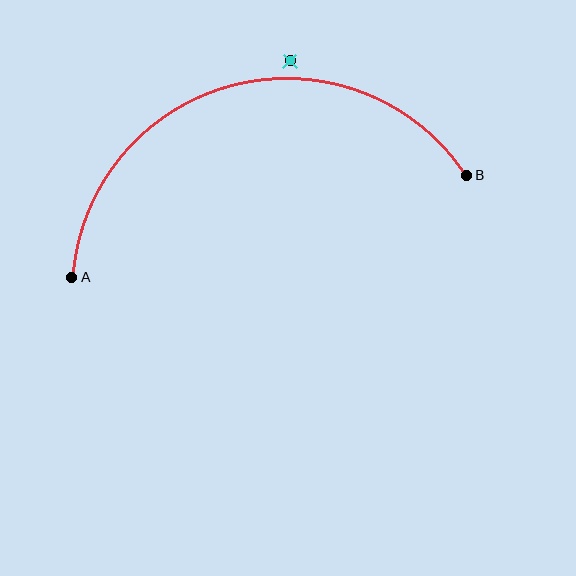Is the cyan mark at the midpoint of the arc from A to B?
No — the cyan mark does not lie on the arc at all. It sits slightly outside the curve.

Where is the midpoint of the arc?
The arc midpoint is the point on the curve farthest from the straight line joining A and B. It sits above that line.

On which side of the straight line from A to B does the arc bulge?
The arc bulges above the straight line connecting A and B.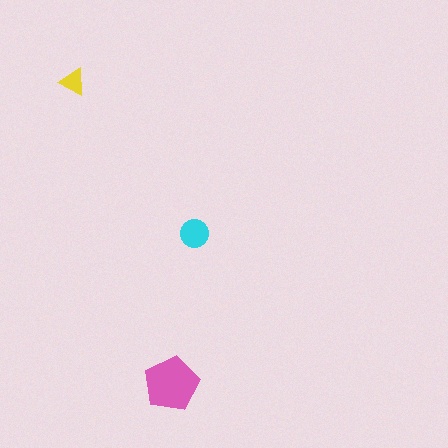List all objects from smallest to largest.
The yellow triangle, the cyan circle, the pink pentagon.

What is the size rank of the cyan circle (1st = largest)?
2nd.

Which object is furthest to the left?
The yellow triangle is leftmost.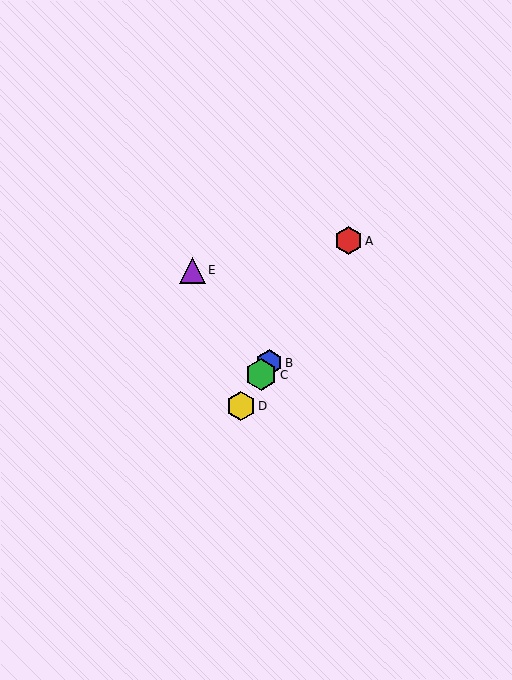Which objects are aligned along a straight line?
Objects A, B, C, D are aligned along a straight line.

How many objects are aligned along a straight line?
4 objects (A, B, C, D) are aligned along a straight line.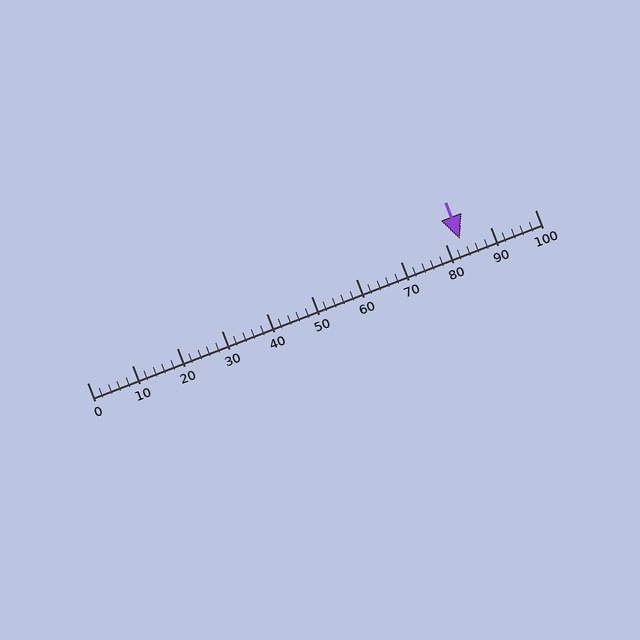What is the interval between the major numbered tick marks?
The major tick marks are spaced 10 units apart.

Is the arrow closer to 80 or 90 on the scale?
The arrow is closer to 80.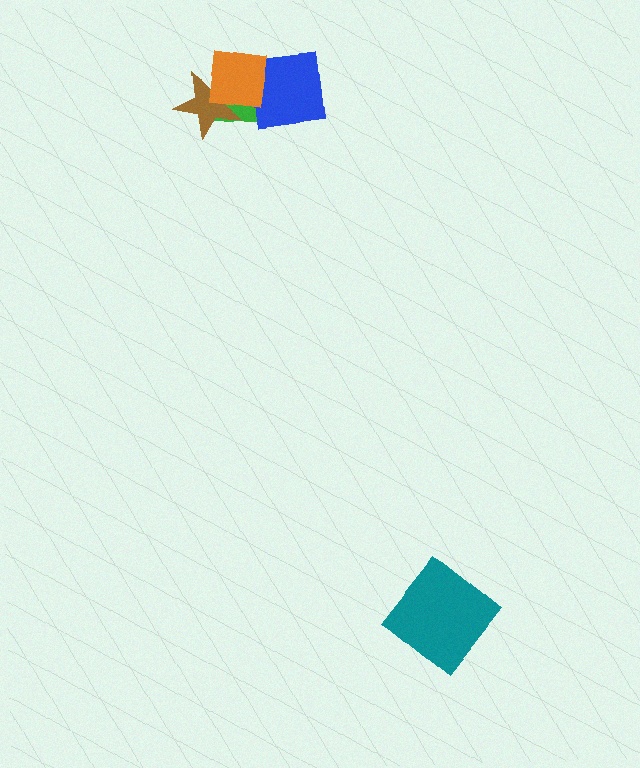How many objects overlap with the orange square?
3 objects overlap with the orange square.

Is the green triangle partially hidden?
Yes, it is partially covered by another shape.